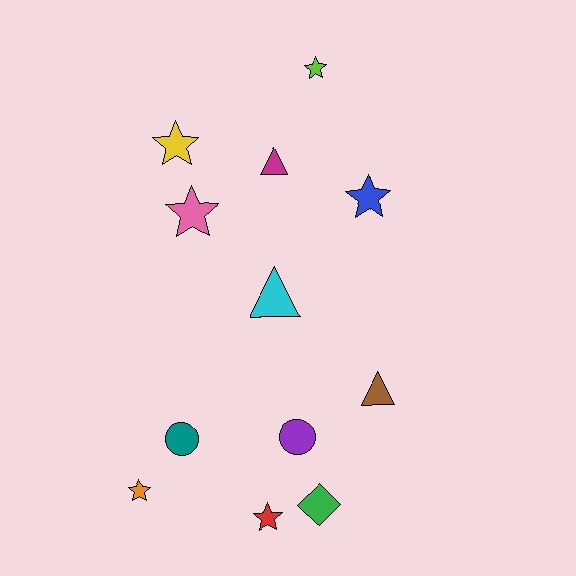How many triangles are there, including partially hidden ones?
There are 3 triangles.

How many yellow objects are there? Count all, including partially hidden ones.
There is 1 yellow object.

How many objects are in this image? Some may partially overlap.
There are 12 objects.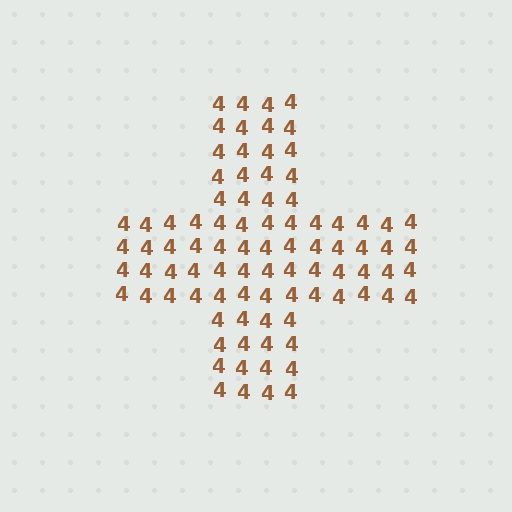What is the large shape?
The large shape is a cross.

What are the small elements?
The small elements are digit 4's.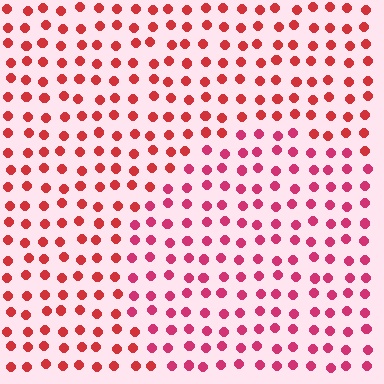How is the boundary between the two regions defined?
The boundary is defined purely by a slight shift in hue (about 21 degrees). Spacing, size, and orientation are identical on both sides.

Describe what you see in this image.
The image is filled with small red elements in a uniform arrangement. A circle-shaped region is visible where the elements are tinted to a slightly different hue, forming a subtle color boundary.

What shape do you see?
I see a circle.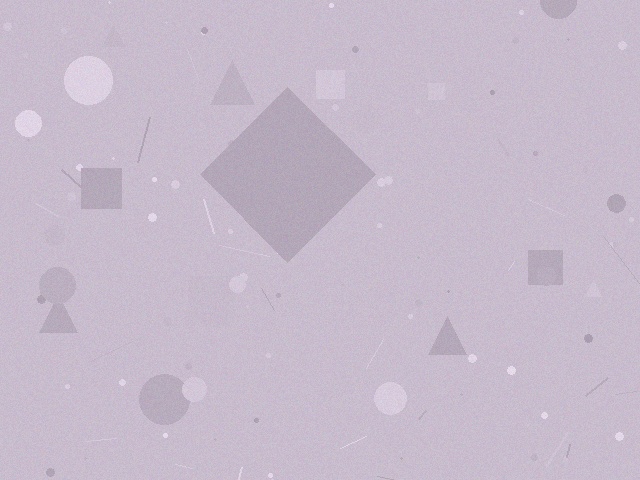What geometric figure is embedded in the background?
A diamond is embedded in the background.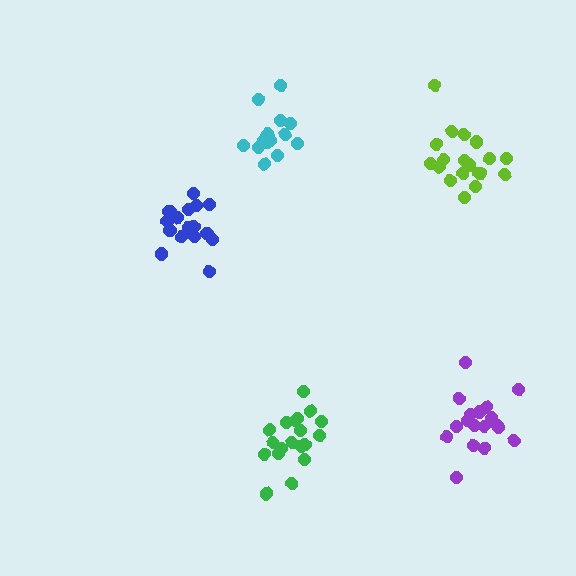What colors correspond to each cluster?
The clusters are colored: blue, lime, green, cyan, purple.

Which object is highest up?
The cyan cluster is topmost.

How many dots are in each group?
Group 1: 18 dots, Group 2: 20 dots, Group 3: 19 dots, Group 4: 14 dots, Group 5: 19 dots (90 total).